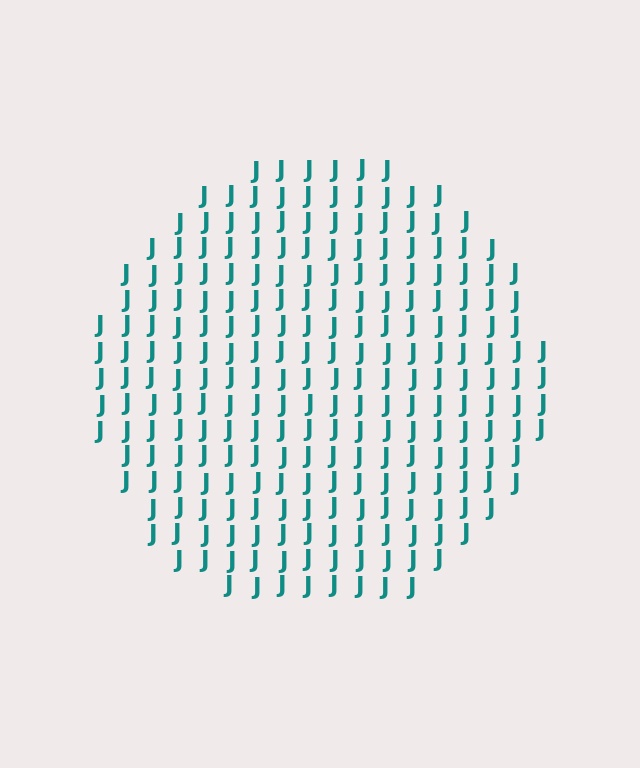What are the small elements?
The small elements are letter J's.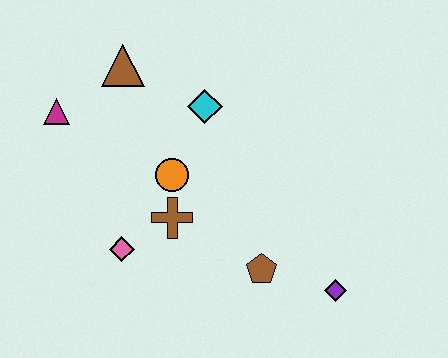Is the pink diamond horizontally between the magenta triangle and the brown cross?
Yes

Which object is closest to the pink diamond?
The brown cross is closest to the pink diamond.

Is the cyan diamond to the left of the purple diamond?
Yes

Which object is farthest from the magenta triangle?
The purple diamond is farthest from the magenta triangle.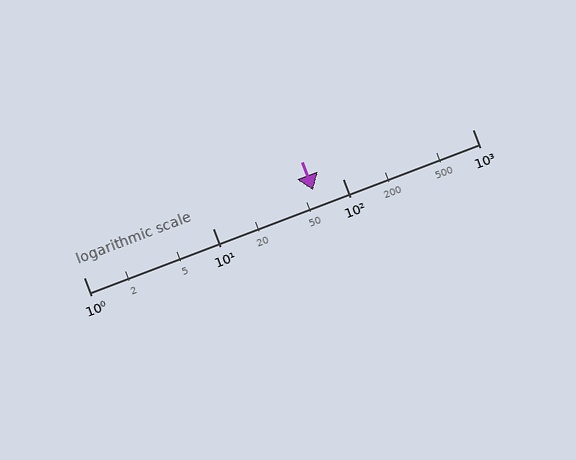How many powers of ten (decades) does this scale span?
The scale spans 3 decades, from 1 to 1000.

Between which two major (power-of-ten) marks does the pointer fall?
The pointer is between 10 and 100.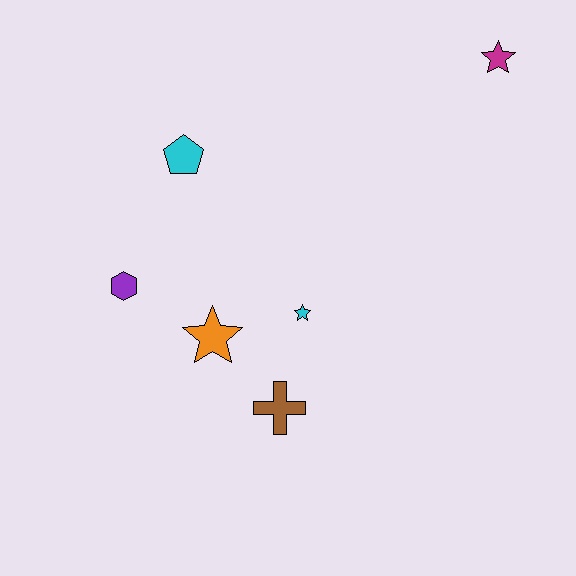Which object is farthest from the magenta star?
The purple hexagon is farthest from the magenta star.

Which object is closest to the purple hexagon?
The orange star is closest to the purple hexagon.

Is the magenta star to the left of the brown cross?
No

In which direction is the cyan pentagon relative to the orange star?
The cyan pentagon is above the orange star.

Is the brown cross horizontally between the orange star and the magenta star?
Yes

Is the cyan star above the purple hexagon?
No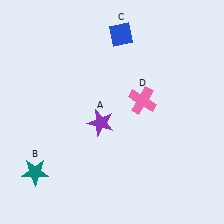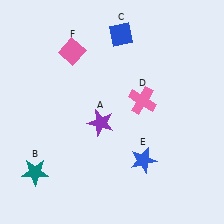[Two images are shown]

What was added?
A blue star (E), a pink diamond (F) were added in Image 2.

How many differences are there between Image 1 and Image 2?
There are 2 differences between the two images.